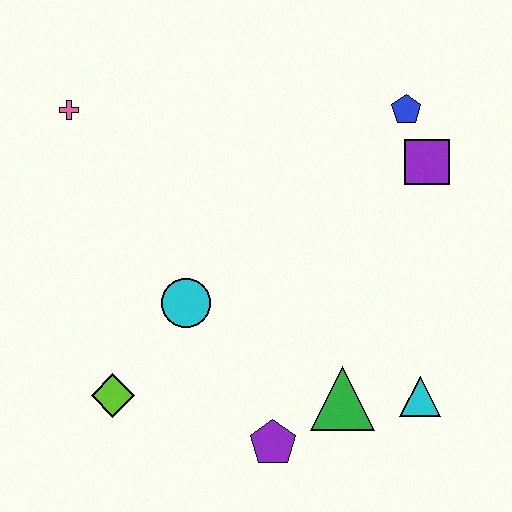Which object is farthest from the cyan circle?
The blue pentagon is farthest from the cyan circle.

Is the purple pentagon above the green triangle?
No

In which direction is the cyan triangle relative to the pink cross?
The cyan triangle is to the right of the pink cross.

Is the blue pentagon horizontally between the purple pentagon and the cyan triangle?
Yes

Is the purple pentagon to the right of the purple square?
No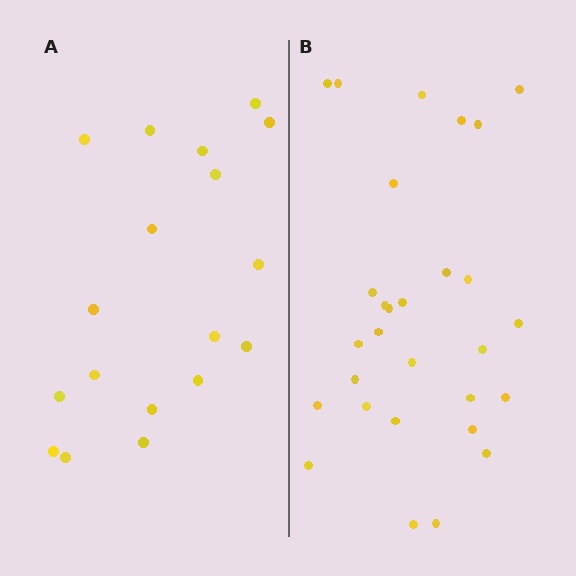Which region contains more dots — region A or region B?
Region B (the right region) has more dots.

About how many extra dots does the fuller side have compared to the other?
Region B has roughly 12 or so more dots than region A.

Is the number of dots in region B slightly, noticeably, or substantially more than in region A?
Region B has substantially more. The ratio is roughly 1.6 to 1.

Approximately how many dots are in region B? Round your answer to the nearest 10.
About 30 dots. (The exact count is 29, which rounds to 30.)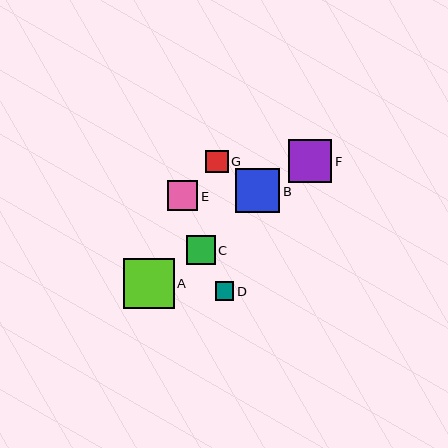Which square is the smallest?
Square D is the smallest with a size of approximately 19 pixels.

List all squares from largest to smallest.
From largest to smallest: A, B, F, E, C, G, D.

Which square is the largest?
Square A is the largest with a size of approximately 50 pixels.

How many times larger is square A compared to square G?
Square A is approximately 2.2 times the size of square G.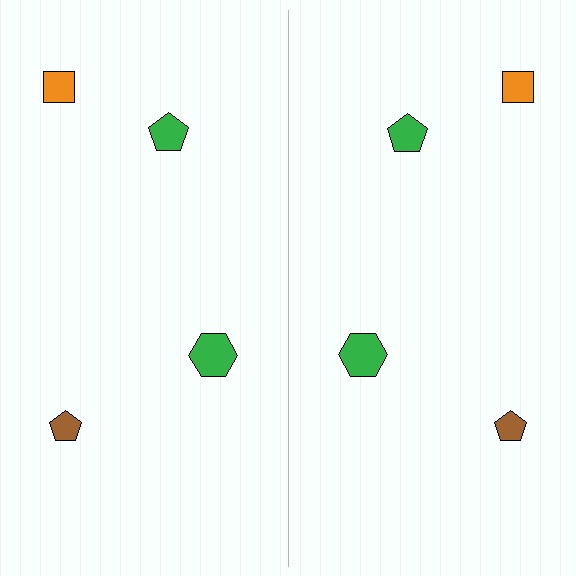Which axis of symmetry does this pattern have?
The pattern has a vertical axis of symmetry running through the center of the image.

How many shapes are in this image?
There are 8 shapes in this image.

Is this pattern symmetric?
Yes, this pattern has bilateral (reflection) symmetry.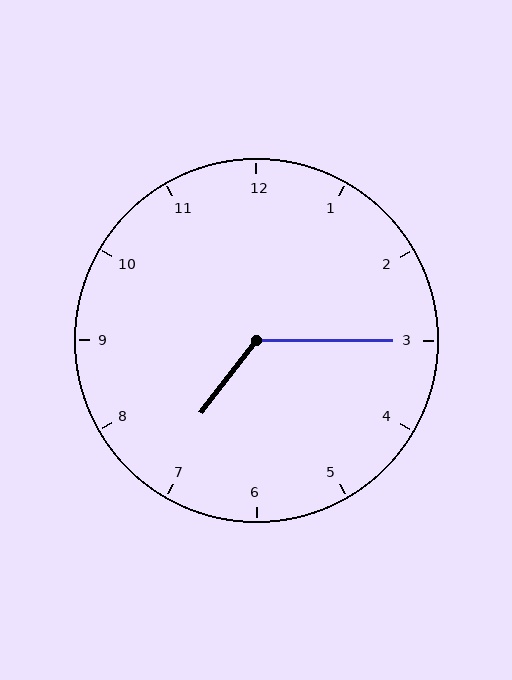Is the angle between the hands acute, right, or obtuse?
It is obtuse.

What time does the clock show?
7:15.